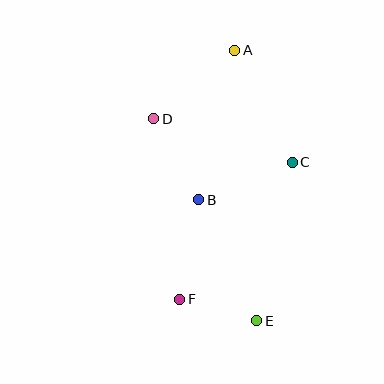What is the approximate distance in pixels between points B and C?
The distance between B and C is approximately 101 pixels.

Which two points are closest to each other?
Points E and F are closest to each other.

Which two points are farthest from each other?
Points A and E are farthest from each other.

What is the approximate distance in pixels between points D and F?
The distance between D and F is approximately 182 pixels.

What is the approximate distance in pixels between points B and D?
The distance between B and D is approximately 93 pixels.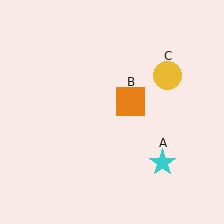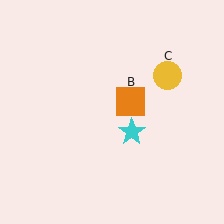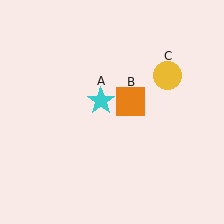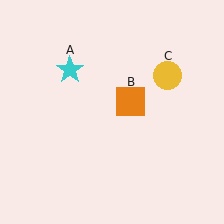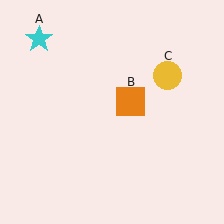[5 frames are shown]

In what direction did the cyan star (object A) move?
The cyan star (object A) moved up and to the left.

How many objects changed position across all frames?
1 object changed position: cyan star (object A).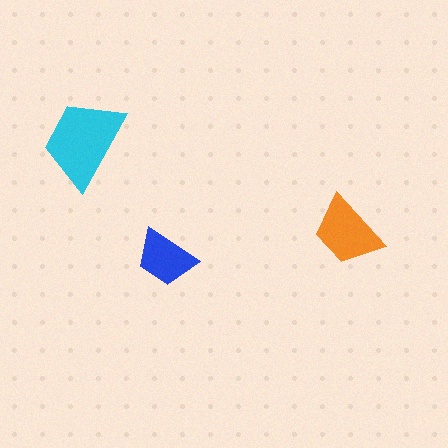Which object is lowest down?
The blue trapezoid is bottommost.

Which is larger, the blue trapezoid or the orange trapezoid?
The orange one.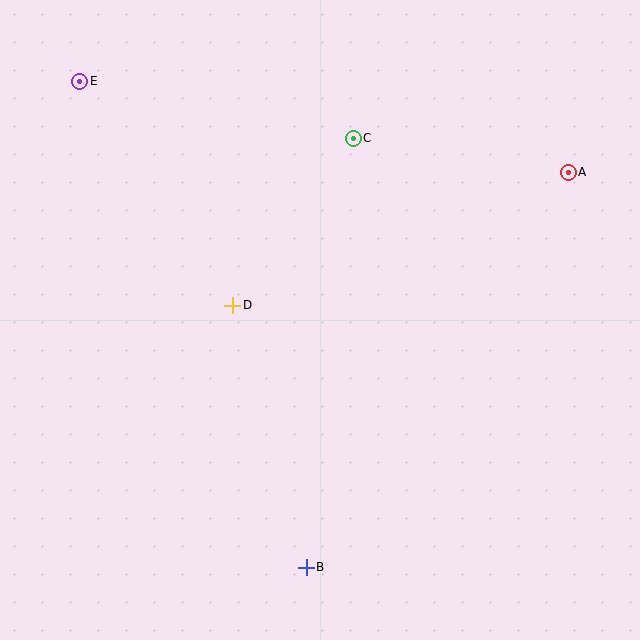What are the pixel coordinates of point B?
Point B is at (306, 567).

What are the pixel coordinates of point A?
Point A is at (568, 172).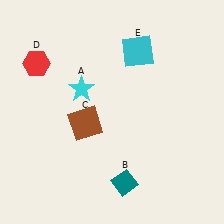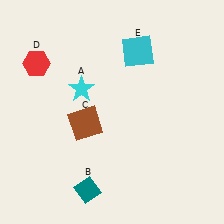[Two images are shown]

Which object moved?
The teal diamond (B) moved left.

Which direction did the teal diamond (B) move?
The teal diamond (B) moved left.